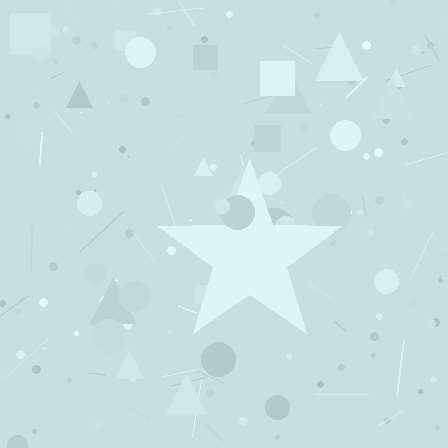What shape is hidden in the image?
A star is hidden in the image.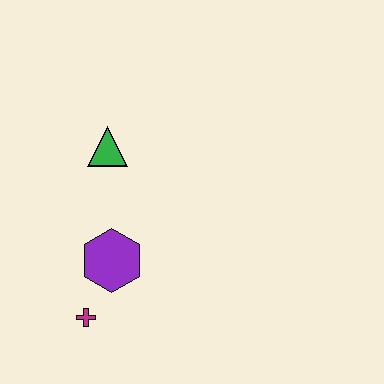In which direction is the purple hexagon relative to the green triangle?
The purple hexagon is below the green triangle.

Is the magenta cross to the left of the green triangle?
Yes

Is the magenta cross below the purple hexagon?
Yes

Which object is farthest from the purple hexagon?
The green triangle is farthest from the purple hexagon.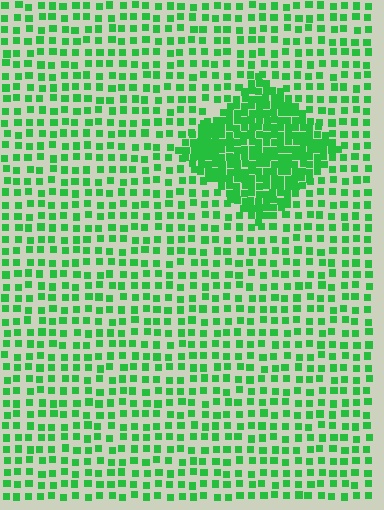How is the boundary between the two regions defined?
The boundary is defined by a change in element density (approximately 2.6x ratio). All elements are the same color, size, and shape.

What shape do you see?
I see a diamond.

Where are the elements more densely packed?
The elements are more densely packed inside the diamond boundary.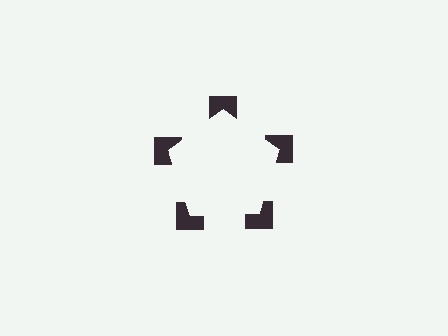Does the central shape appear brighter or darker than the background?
It typically appears slightly brighter than the background, even though no actual brightness change is drawn.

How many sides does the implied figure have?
5 sides.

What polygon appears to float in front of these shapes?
An illusory pentagon — its edges are inferred from the aligned wedge cuts in the notched squares, not physically drawn.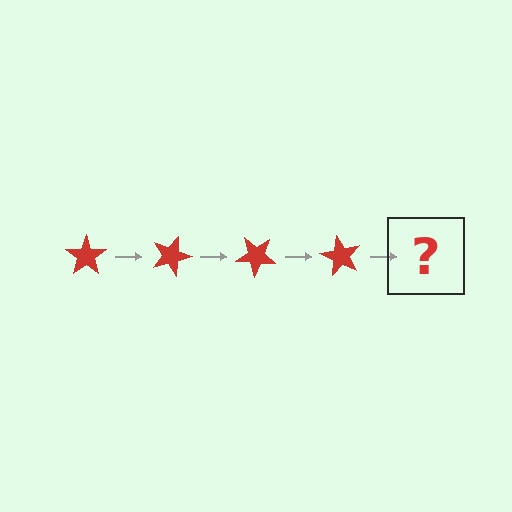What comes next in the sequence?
The next element should be a red star rotated 80 degrees.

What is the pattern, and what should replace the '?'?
The pattern is that the star rotates 20 degrees each step. The '?' should be a red star rotated 80 degrees.